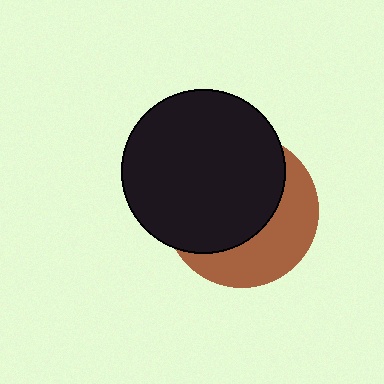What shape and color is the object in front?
The object in front is a black circle.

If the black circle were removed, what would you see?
You would see the complete brown circle.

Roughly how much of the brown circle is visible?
A small part of it is visible (roughly 39%).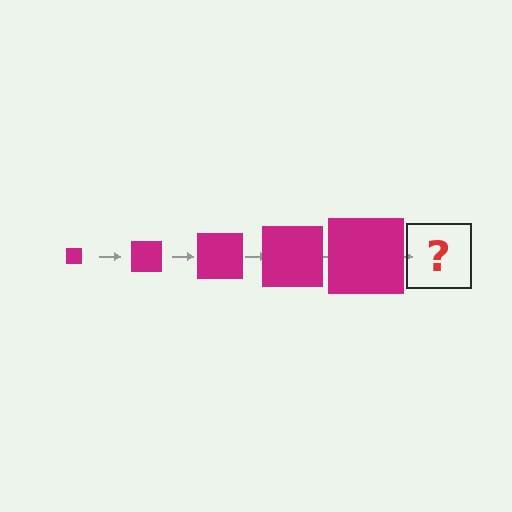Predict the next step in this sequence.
The next step is a magenta square, larger than the previous one.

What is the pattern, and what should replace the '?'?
The pattern is that the square gets progressively larger each step. The '?' should be a magenta square, larger than the previous one.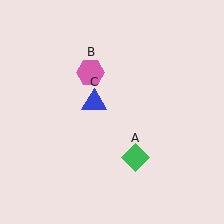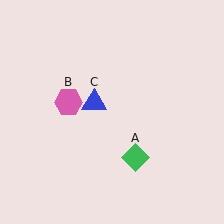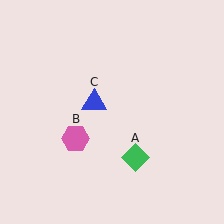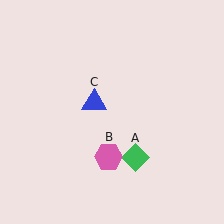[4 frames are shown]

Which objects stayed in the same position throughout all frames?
Green diamond (object A) and blue triangle (object C) remained stationary.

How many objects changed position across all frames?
1 object changed position: pink hexagon (object B).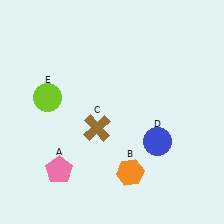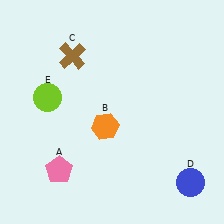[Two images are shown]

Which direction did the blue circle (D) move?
The blue circle (D) moved down.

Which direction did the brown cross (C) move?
The brown cross (C) moved up.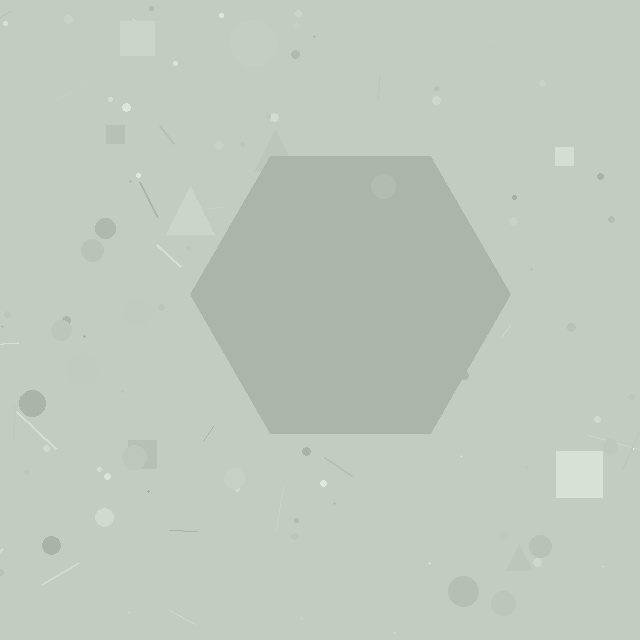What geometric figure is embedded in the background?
A hexagon is embedded in the background.